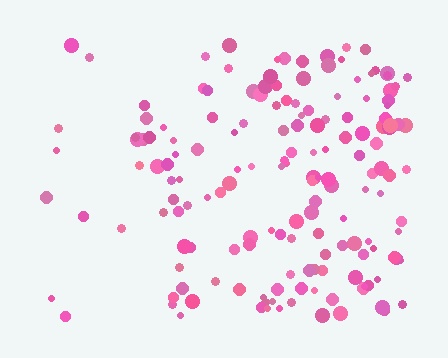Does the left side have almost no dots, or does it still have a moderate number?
Still a moderate number, just noticeably fewer than the right.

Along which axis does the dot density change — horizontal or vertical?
Horizontal.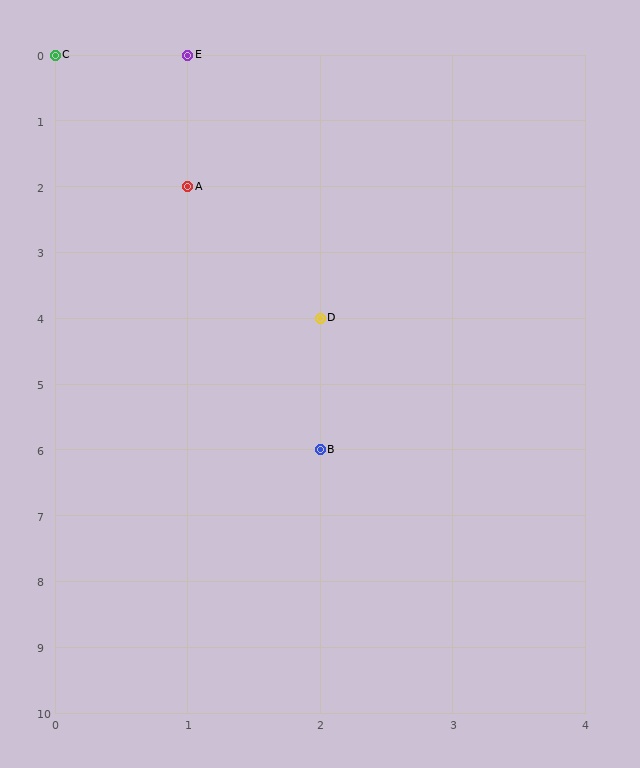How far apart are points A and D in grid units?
Points A and D are 1 column and 2 rows apart (about 2.2 grid units diagonally).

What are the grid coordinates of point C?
Point C is at grid coordinates (0, 0).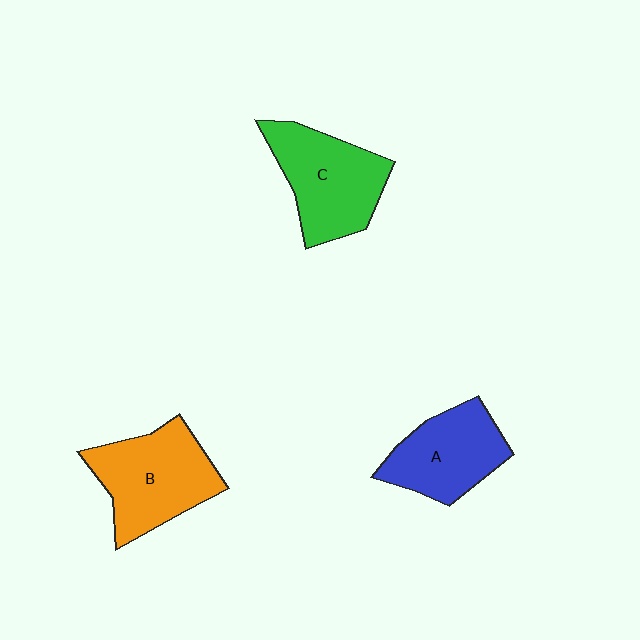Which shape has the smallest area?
Shape A (blue).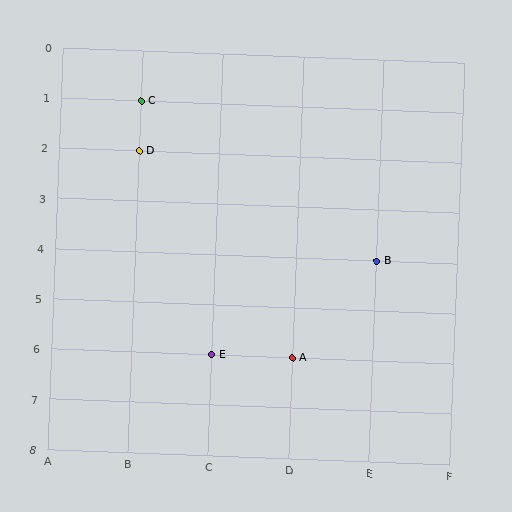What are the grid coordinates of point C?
Point C is at grid coordinates (B, 1).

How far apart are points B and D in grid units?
Points B and D are 3 columns and 2 rows apart (about 3.6 grid units diagonally).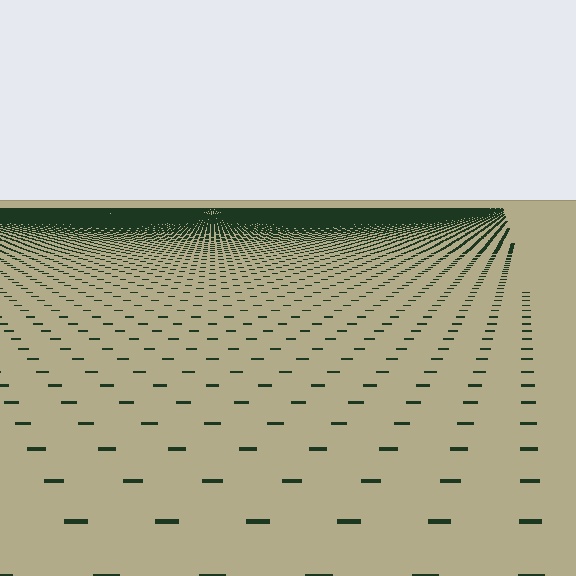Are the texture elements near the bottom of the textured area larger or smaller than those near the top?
Larger. Near the bottom, elements are closer to the viewer and appear at a bigger on-screen size.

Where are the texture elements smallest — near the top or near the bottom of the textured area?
Near the top.